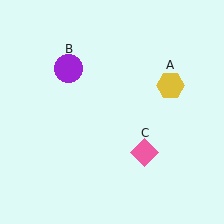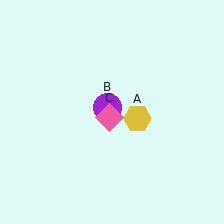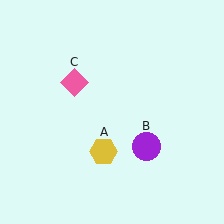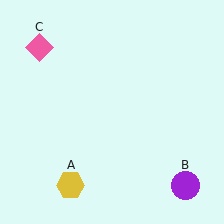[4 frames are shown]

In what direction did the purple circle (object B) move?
The purple circle (object B) moved down and to the right.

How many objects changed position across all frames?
3 objects changed position: yellow hexagon (object A), purple circle (object B), pink diamond (object C).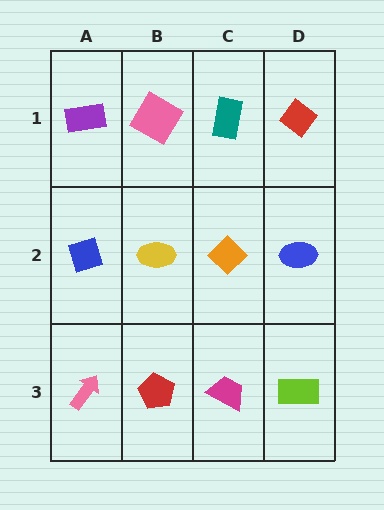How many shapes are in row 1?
4 shapes.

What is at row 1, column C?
A teal rectangle.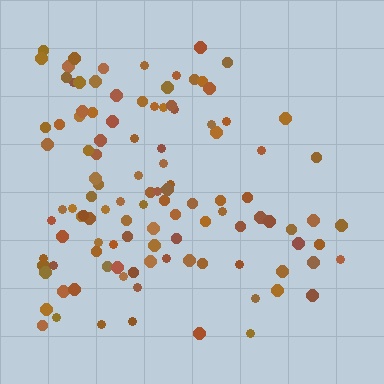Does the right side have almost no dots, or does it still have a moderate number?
Still a moderate number, just noticeably fewer than the left.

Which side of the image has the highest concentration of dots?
The left.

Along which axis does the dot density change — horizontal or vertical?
Horizontal.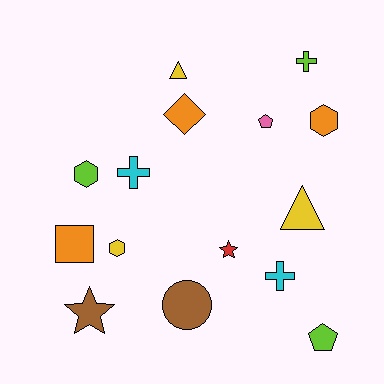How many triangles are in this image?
There are 2 triangles.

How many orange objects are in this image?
There are 3 orange objects.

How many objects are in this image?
There are 15 objects.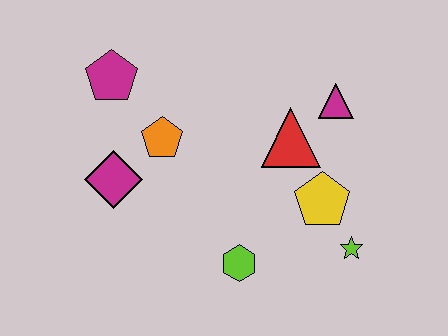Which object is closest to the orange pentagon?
The magenta diamond is closest to the orange pentagon.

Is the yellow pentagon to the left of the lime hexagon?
No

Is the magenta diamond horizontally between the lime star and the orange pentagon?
No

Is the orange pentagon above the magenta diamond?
Yes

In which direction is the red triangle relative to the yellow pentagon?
The red triangle is above the yellow pentagon.